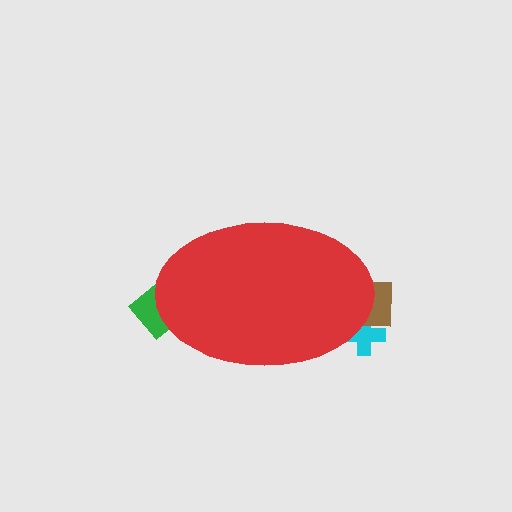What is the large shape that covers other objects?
A red ellipse.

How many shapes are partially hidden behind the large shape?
3 shapes are partially hidden.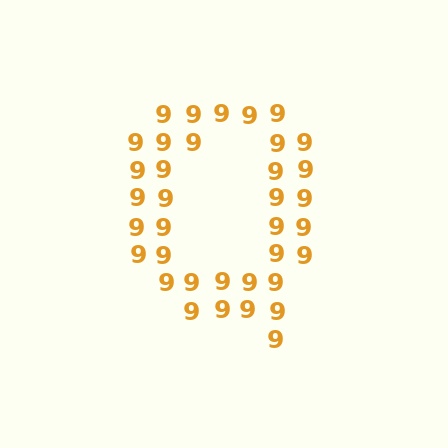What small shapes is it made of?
It is made of small digit 9's.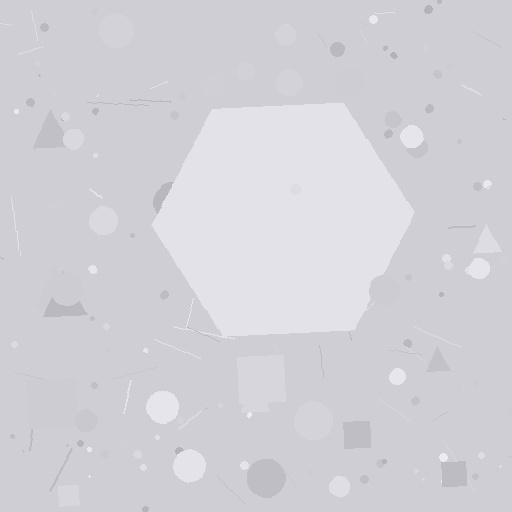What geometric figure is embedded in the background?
A hexagon is embedded in the background.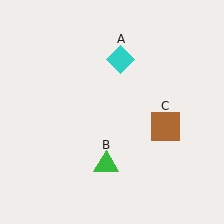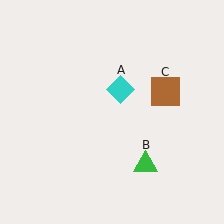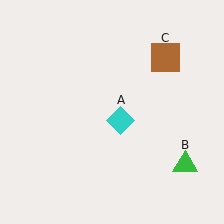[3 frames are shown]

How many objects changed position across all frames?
3 objects changed position: cyan diamond (object A), green triangle (object B), brown square (object C).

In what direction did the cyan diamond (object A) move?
The cyan diamond (object A) moved down.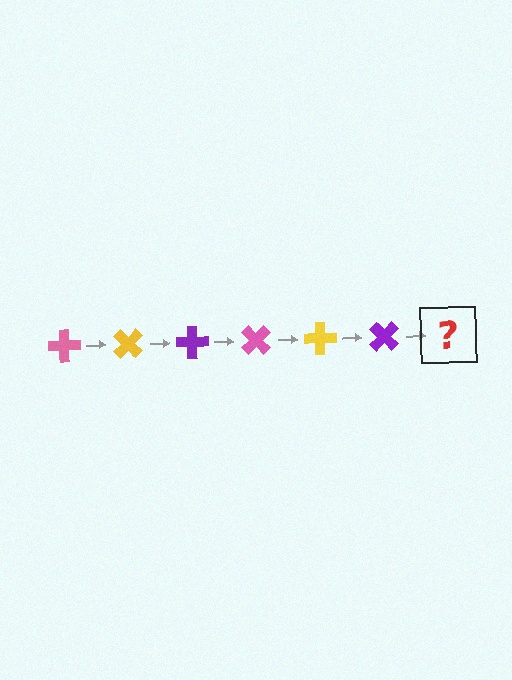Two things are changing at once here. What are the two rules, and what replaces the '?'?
The two rules are that it rotates 45 degrees each step and the color cycles through pink, yellow, and purple. The '?' should be a pink cross, rotated 270 degrees from the start.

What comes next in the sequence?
The next element should be a pink cross, rotated 270 degrees from the start.